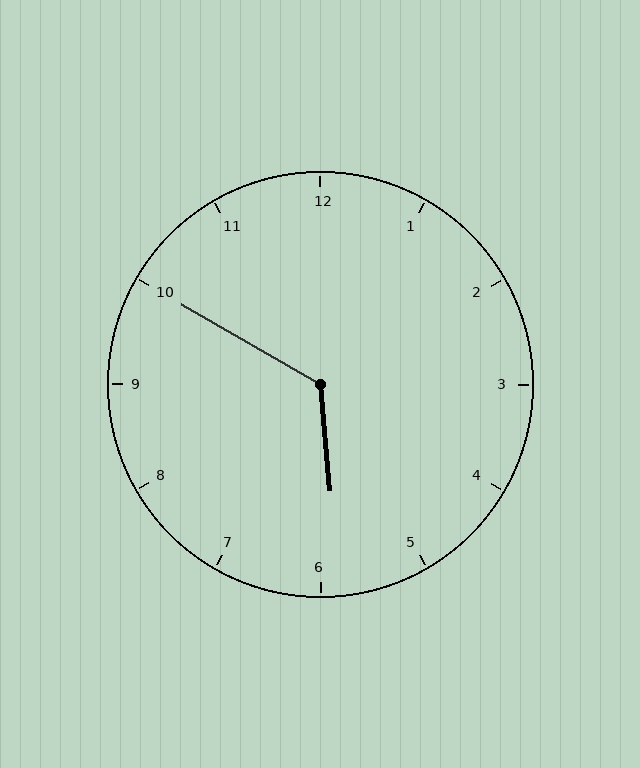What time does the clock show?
5:50.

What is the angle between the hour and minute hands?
Approximately 125 degrees.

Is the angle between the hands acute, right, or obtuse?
It is obtuse.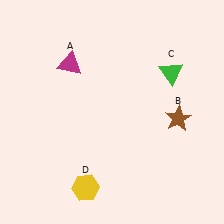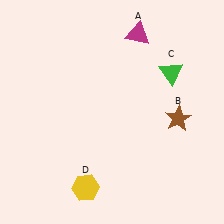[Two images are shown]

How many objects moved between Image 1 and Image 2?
1 object moved between the two images.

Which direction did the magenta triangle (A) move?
The magenta triangle (A) moved right.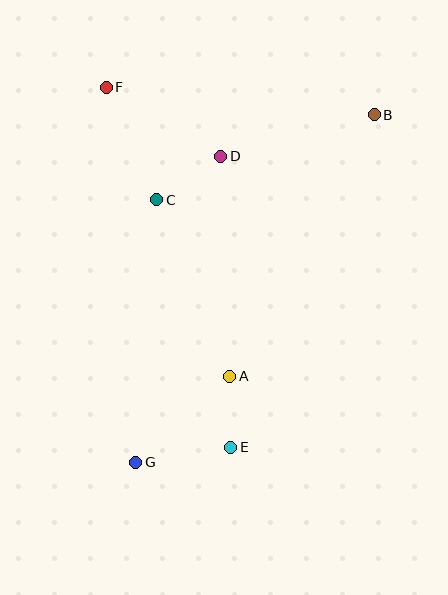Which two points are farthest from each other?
Points B and G are farthest from each other.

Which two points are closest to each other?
Points A and E are closest to each other.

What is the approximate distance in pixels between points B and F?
The distance between B and F is approximately 269 pixels.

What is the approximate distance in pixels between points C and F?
The distance between C and F is approximately 123 pixels.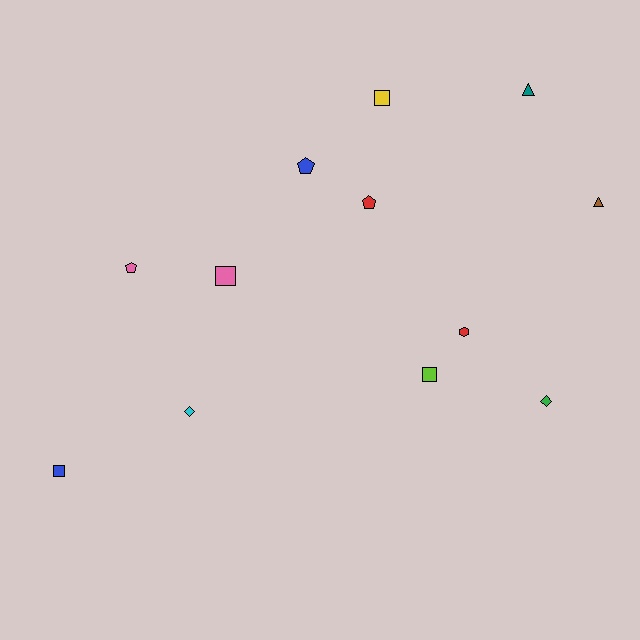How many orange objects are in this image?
There are no orange objects.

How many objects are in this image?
There are 12 objects.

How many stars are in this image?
There are no stars.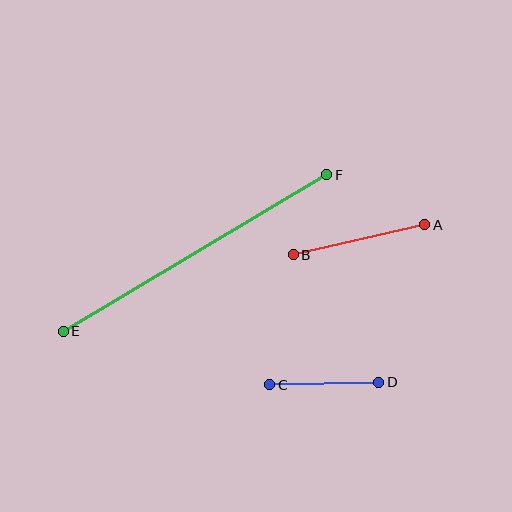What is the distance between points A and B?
The distance is approximately 135 pixels.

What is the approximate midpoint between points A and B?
The midpoint is at approximately (359, 240) pixels.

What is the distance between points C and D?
The distance is approximately 109 pixels.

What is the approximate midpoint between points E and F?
The midpoint is at approximately (195, 253) pixels.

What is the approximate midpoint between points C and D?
The midpoint is at approximately (324, 383) pixels.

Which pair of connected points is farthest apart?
Points E and F are farthest apart.